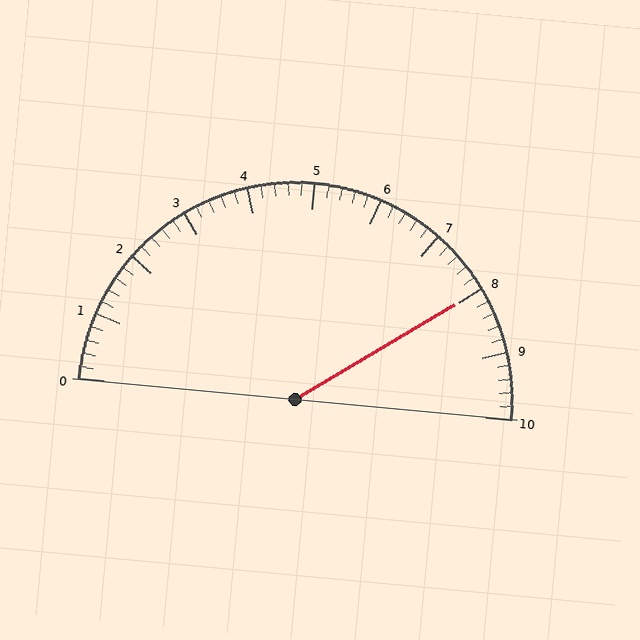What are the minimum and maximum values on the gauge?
The gauge ranges from 0 to 10.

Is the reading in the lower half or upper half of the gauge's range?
The reading is in the upper half of the range (0 to 10).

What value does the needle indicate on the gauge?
The needle indicates approximately 8.0.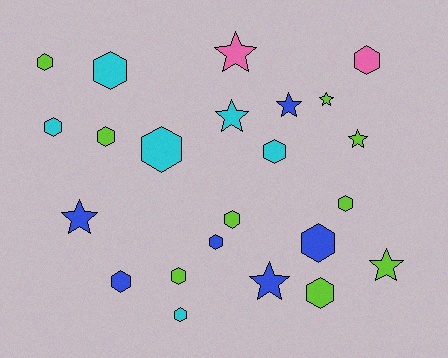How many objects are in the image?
There are 23 objects.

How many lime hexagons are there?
There are 6 lime hexagons.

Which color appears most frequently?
Lime, with 9 objects.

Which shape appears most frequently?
Hexagon, with 15 objects.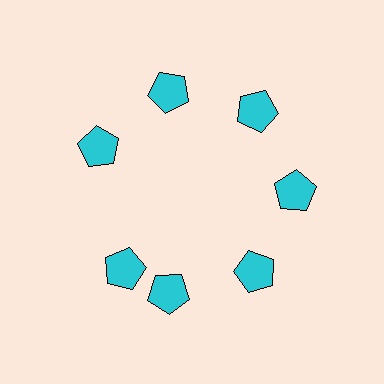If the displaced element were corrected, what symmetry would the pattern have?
It would have 7-fold rotational symmetry — the pattern would map onto itself every 51 degrees.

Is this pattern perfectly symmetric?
No. The 7 cyan pentagons are arranged in a ring, but one element near the 8 o'clock position is rotated out of alignment along the ring, breaking the 7-fold rotational symmetry.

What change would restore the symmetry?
The symmetry would be restored by rotating it back into even spacing with its neighbors so that all 7 pentagons sit at equal angles and equal distance from the center.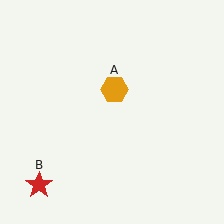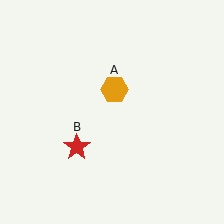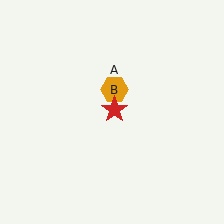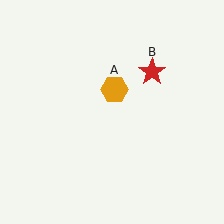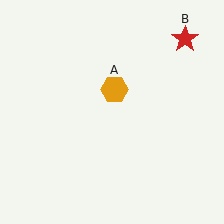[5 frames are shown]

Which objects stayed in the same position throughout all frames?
Orange hexagon (object A) remained stationary.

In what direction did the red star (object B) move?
The red star (object B) moved up and to the right.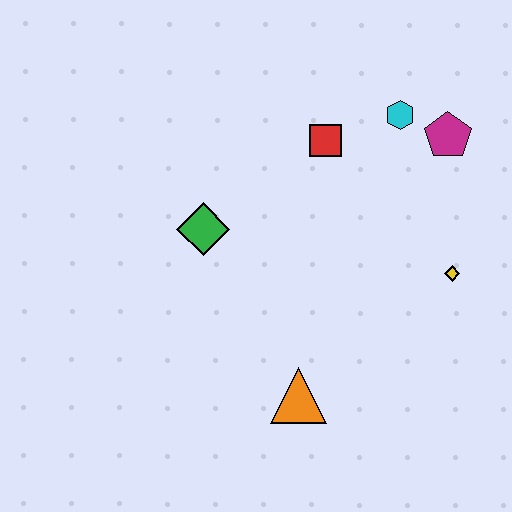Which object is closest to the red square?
The cyan hexagon is closest to the red square.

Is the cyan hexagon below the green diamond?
No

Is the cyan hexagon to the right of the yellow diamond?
No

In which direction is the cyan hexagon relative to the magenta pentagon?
The cyan hexagon is to the left of the magenta pentagon.